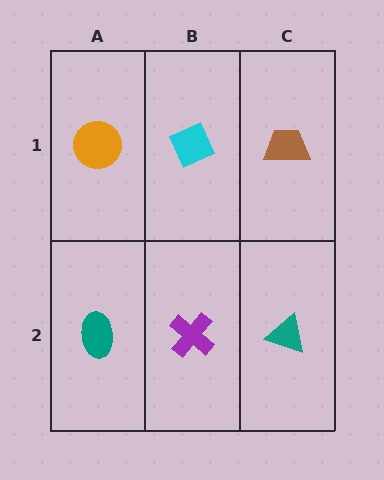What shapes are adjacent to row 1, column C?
A teal triangle (row 2, column C), a cyan diamond (row 1, column B).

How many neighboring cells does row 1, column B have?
3.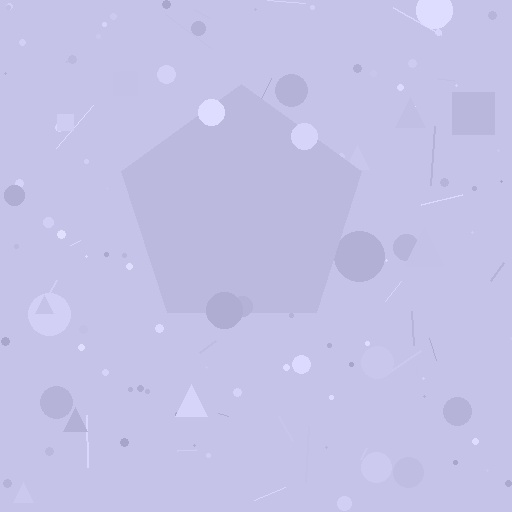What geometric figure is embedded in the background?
A pentagon is embedded in the background.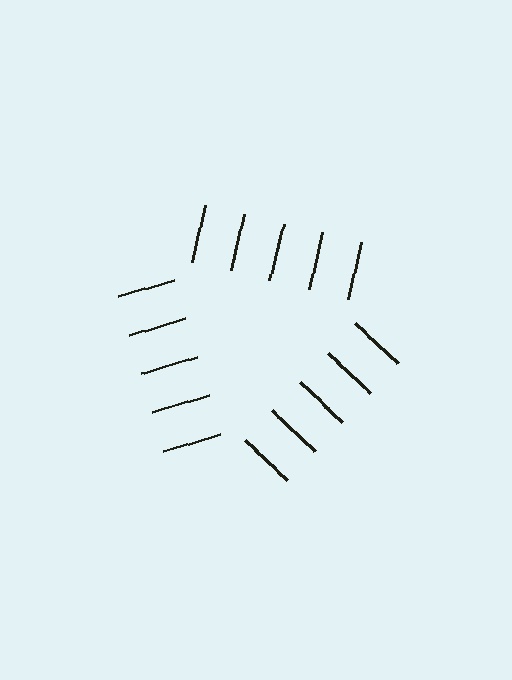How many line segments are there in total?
15 — 5 along each of the 3 edges.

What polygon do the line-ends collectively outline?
An illusory triangle — the line segments terminate on its edges but no continuous stroke is drawn.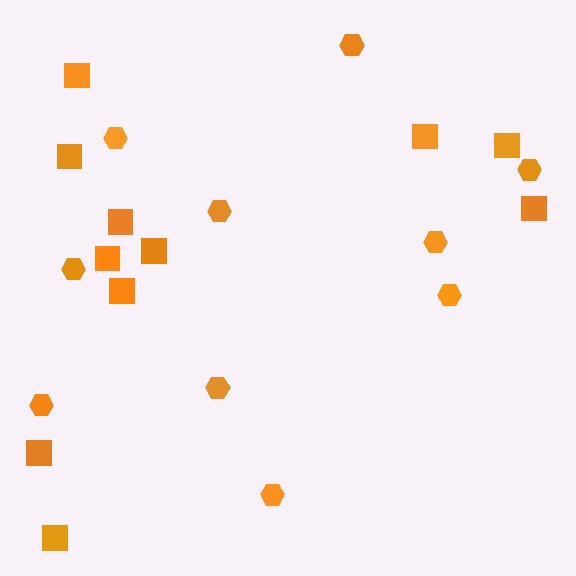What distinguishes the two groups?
There are 2 groups: one group of squares (11) and one group of hexagons (10).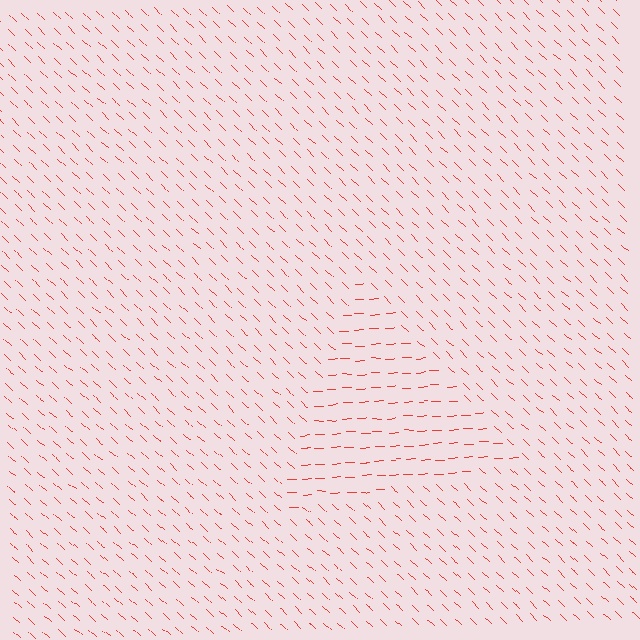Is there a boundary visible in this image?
Yes, there is a texture boundary formed by a change in line orientation.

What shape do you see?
I see a triangle.